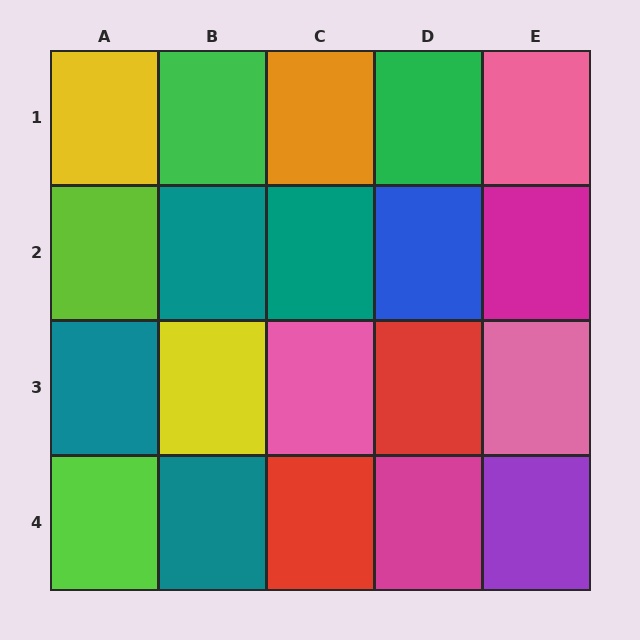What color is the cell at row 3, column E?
Pink.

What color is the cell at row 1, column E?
Pink.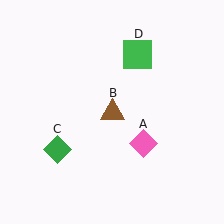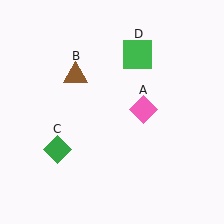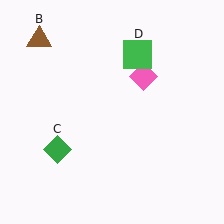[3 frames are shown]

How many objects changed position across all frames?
2 objects changed position: pink diamond (object A), brown triangle (object B).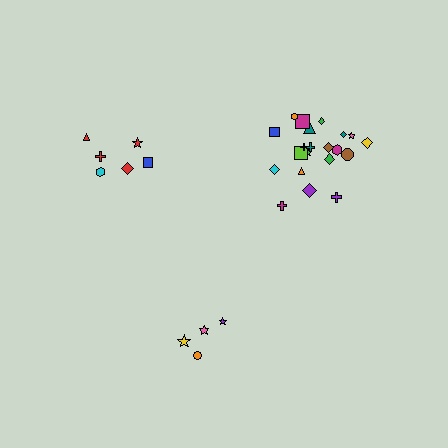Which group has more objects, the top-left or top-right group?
The top-right group.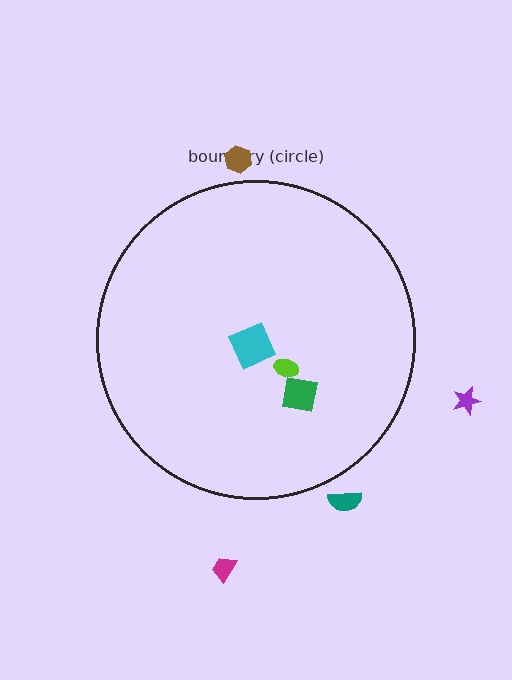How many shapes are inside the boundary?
3 inside, 4 outside.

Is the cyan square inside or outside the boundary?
Inside.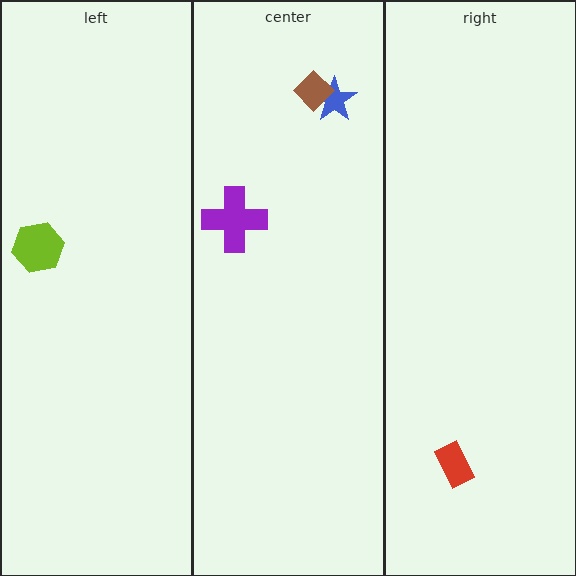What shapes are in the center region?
The purple cross, the blue star, the brown diamond.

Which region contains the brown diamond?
The center region.